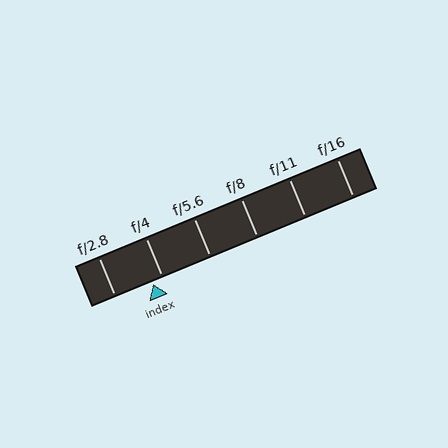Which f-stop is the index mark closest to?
The index mark is closest to f/4.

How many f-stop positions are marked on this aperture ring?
There are 6 f-stop positions marked.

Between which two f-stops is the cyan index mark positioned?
The index mark is between f/2.8 and f/4.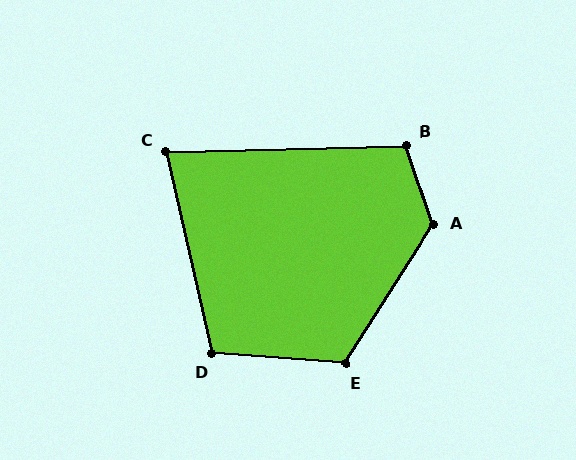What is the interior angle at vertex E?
Approximately 118 degrees (obtuse).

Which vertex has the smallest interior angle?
C, at approximately 79 degrees.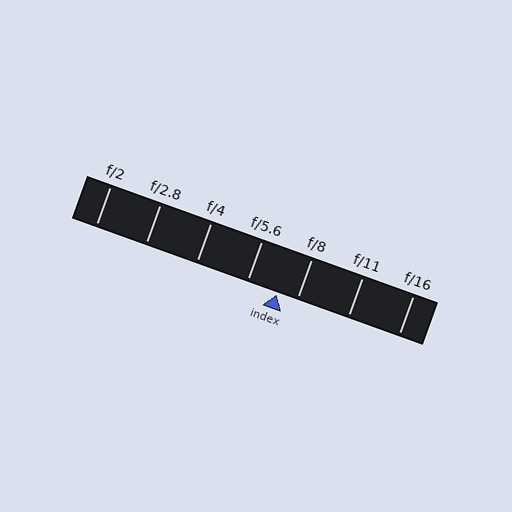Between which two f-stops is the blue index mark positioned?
The index mark is between f/5.6 and f/8.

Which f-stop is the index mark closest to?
The index mark is closest to f/8.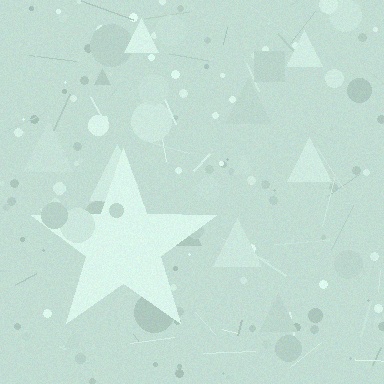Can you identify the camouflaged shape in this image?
The camouflaged shape is a star.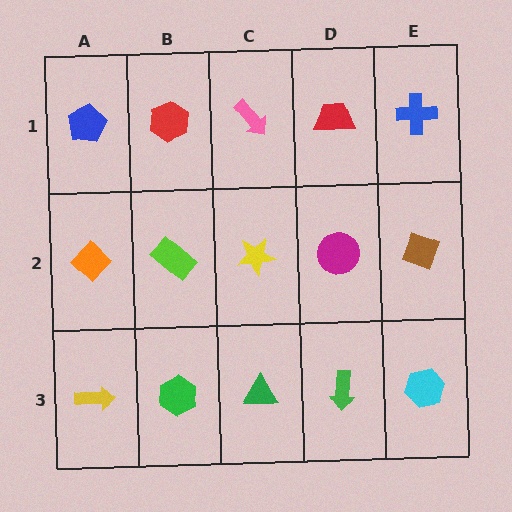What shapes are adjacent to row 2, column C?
A pink arrow (row 1, column C), a green triangle (row 3, column C), a lime rectangle (row 2, column B), a magenta circle (row 2, column D).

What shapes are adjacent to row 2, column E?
A blue cross (row 1, column E), a cyan hexagon (row 3, column E), a magenta circle (row 2, column D).